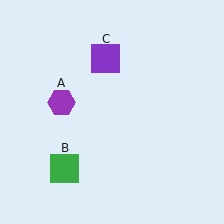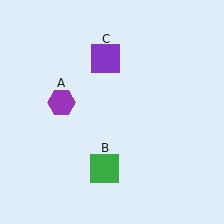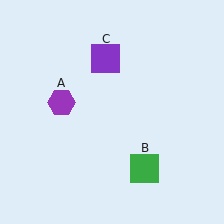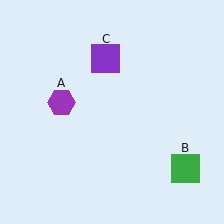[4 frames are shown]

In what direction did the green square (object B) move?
The green square (object B) moved right.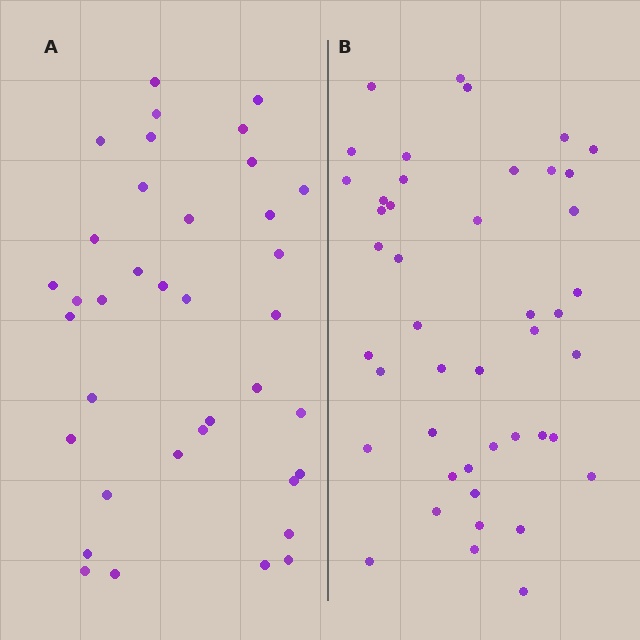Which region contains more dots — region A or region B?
Region B (the right region) has more dots.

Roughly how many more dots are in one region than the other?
Region B has roughly 8 or so more dots than region A.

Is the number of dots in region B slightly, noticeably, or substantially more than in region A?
Region B has only slightly more — the two regions are fairly close. The ratio is roughly 1.2 to 1.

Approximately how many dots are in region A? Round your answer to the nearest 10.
About 40 dots. (The exact count is 37, which rounds to 40.)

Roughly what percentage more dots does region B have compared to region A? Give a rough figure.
About 20% more.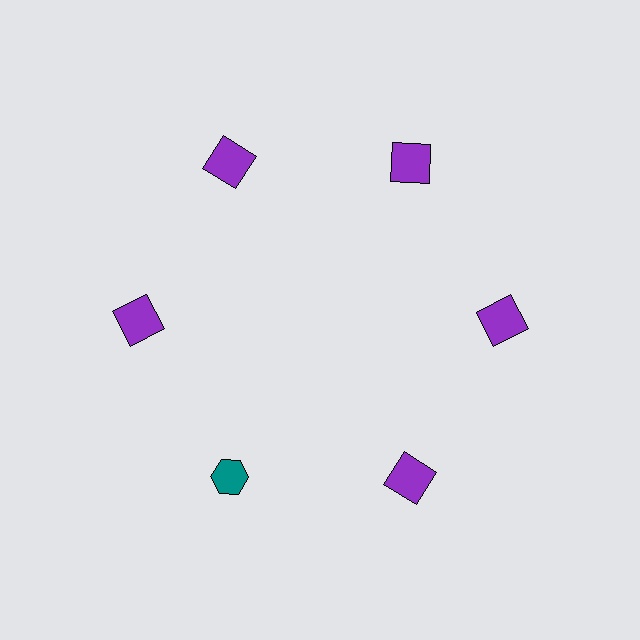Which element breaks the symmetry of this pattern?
The teal hexagon at roughly the 7 o'clock position breaks the symmetry. All other shapes are purple squares.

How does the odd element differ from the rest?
It differs in both color (teal instead of purple) and shape (hexagon instead of square).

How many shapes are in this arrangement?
There are 6 shapes arranged in a ring pattern.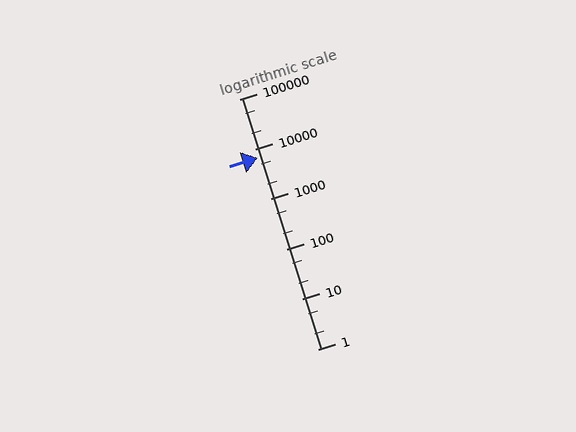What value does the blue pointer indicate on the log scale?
The pointer indicates approximately 6800.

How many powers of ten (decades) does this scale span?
The scale spans 5 decades, from 1 to 100000.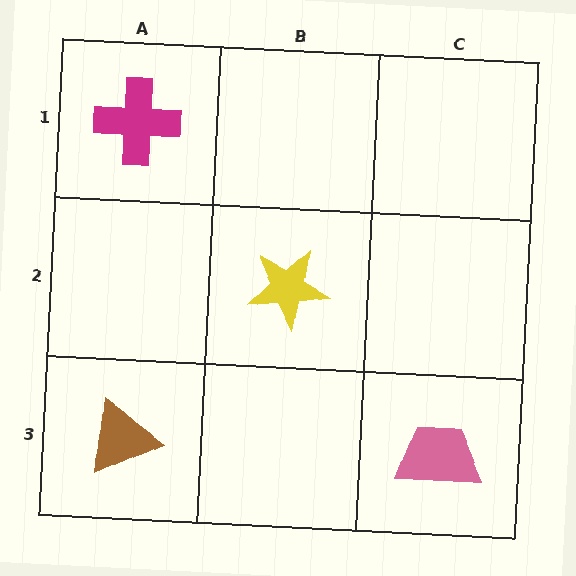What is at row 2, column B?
A yellow star.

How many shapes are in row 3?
2 shapes.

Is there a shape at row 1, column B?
No, that cell is empty.